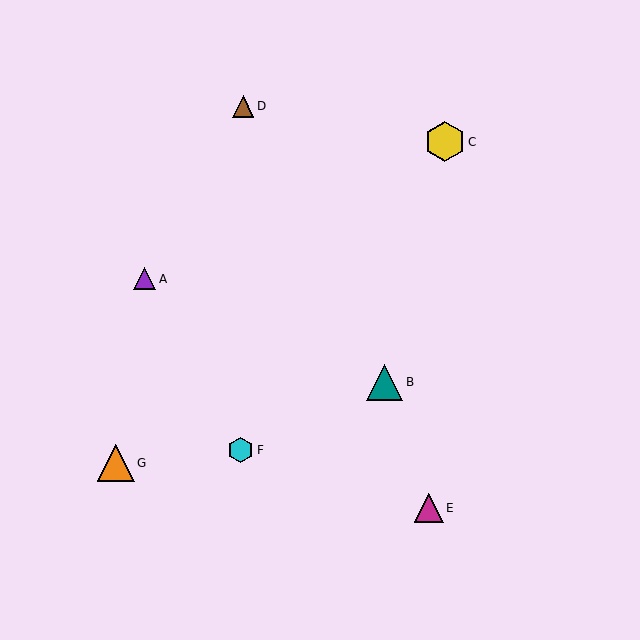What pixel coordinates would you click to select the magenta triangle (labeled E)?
Click at (429, 508) to select the magenta triangle E.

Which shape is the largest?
The yellow hexagon (labeled C) is the largest.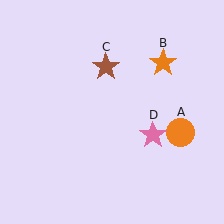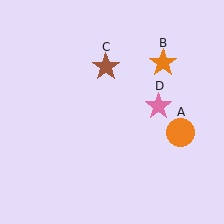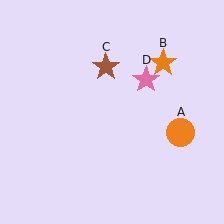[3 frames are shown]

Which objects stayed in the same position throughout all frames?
Orange circle (object A) and orange star (object B) and brown star (object C) remained stationary.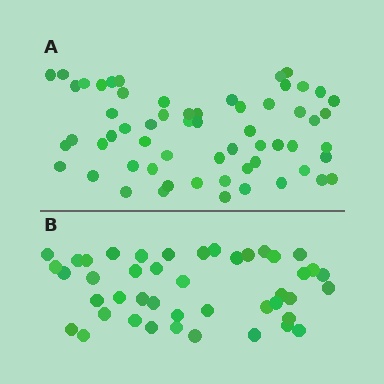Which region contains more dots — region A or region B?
Region A (the top region) has more dots.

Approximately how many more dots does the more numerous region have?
Region A has approximately 15 more dots than region B.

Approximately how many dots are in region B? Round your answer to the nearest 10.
About 40 dots. (The exact count is 44, which rounds to 40.)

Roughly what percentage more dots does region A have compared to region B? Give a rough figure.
About 35% more.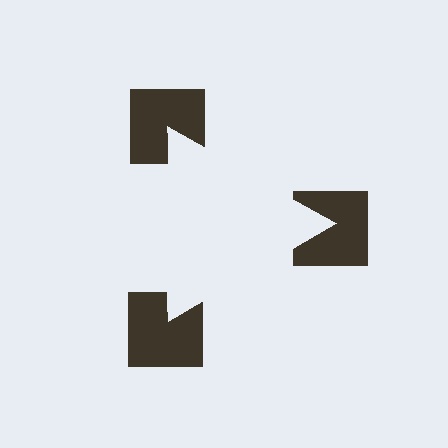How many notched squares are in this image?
There are 3 — one at each vertex of the illusory triangle.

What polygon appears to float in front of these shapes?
An illusory triangle — its edges are inferred from the aligned wedge cuts in the notched squares, not physically drawn.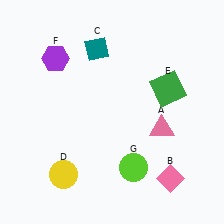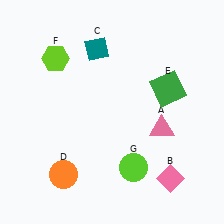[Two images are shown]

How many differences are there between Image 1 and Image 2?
There are 2 differences between the two images.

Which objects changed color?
D changed from yellow to orange. F changed from purple to lime.